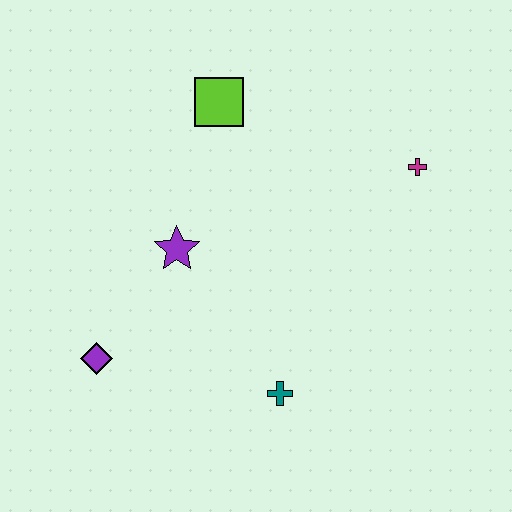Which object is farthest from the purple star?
The magenta cross is farthest from the purple star.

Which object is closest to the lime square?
The purple star is closest to the lime square.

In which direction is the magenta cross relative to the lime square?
The magenta cross is to the right of the lime square.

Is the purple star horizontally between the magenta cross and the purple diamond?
Yes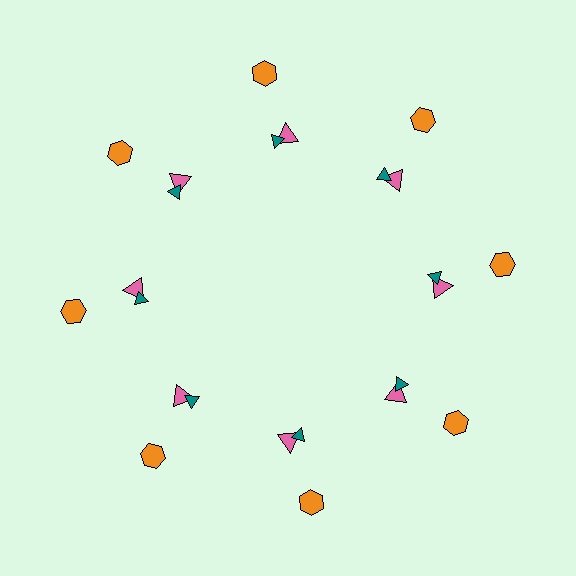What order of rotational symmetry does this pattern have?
This pattern has 8-fold rotational symmetry.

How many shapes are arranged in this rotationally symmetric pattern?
There are 24 shapes, arranged in 8 groups of 3.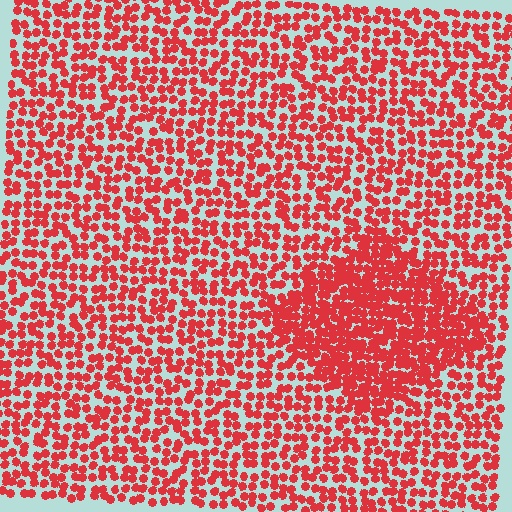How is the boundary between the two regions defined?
The boundary is defined by a change in element density (approximately 1.8x ratio). All elements are the same color, size, and shape.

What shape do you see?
I see a diamond.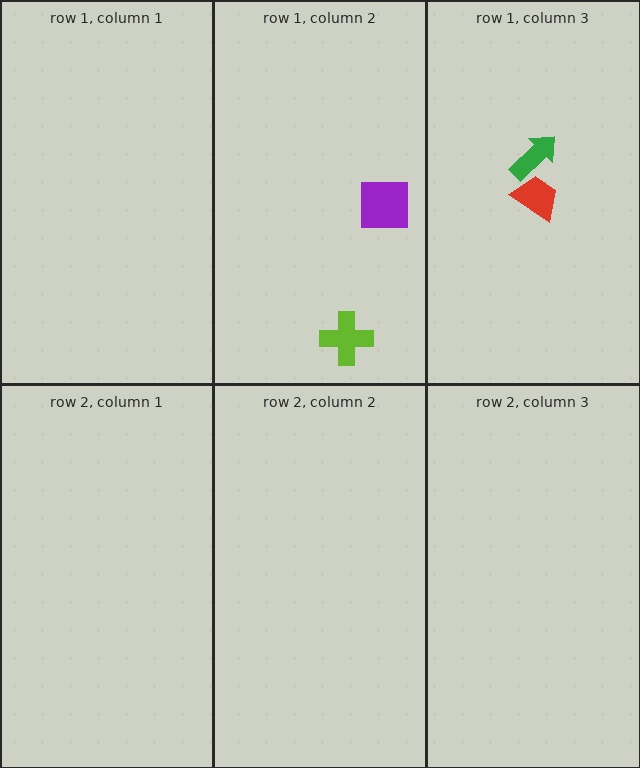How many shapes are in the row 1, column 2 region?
2.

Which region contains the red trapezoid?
The row 1, column 3 region.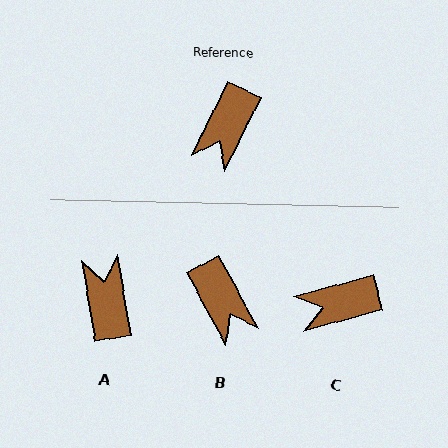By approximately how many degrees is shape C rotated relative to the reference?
Approximately 49 degrees clockwise.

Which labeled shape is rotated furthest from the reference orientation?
A, about 145 degrees away.